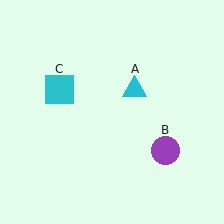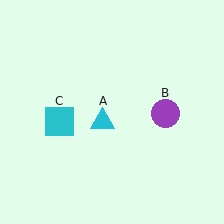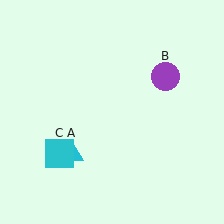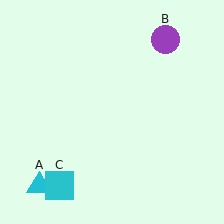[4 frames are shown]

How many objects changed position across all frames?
3 objects changed position: cyan triangle (object A), purple circle (object B), cyan square (object C).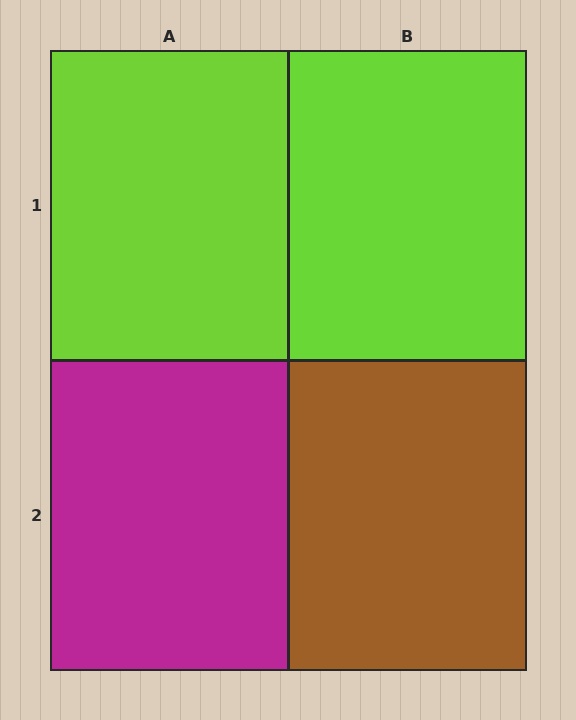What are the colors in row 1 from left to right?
Lime, lime.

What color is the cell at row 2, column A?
Magenta.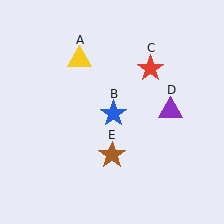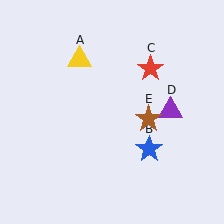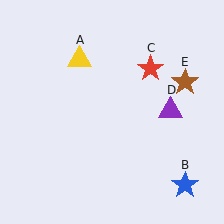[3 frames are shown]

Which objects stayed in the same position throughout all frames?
Yellow triangle (object A) and red star (object C) and purple triangle (object D) remained stationary.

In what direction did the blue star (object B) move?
The blue star (object B) moved down and to the right.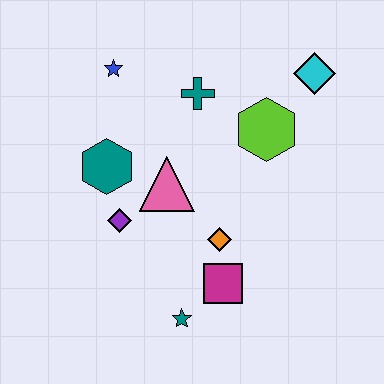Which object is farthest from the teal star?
The cyan diamond is farthest from the teal star.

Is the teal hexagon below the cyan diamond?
Yes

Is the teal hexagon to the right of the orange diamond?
No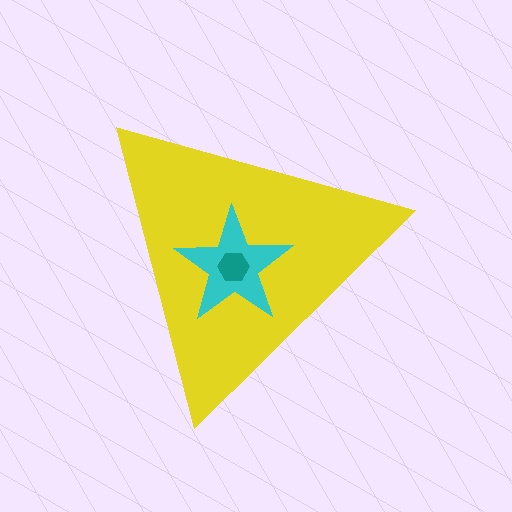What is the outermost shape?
The yellow triangle.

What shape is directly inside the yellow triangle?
The cyan star.